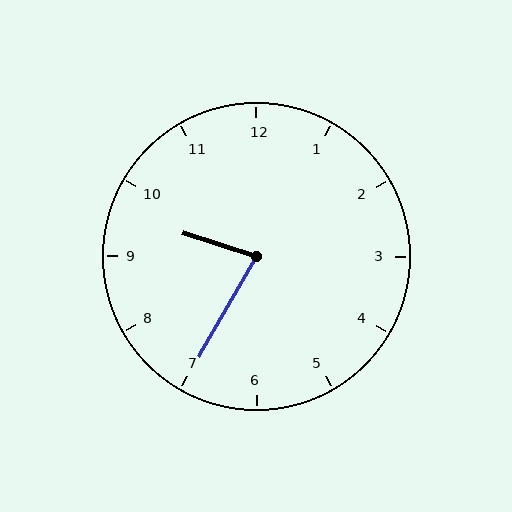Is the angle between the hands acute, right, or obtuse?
It is acute.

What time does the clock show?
9:35.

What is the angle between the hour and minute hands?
Approximately 78 degrees.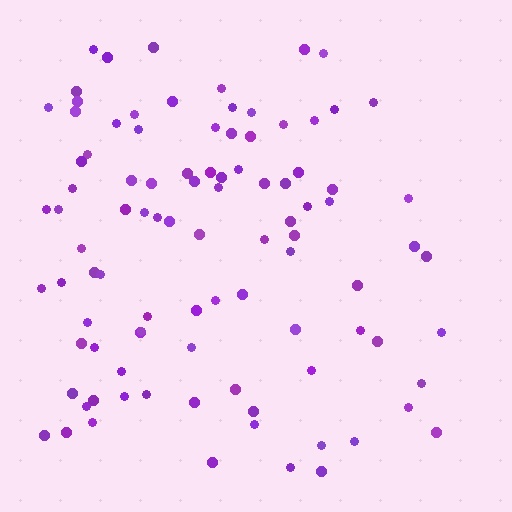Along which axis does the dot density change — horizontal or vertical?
Horizontal.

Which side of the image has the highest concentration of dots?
The left.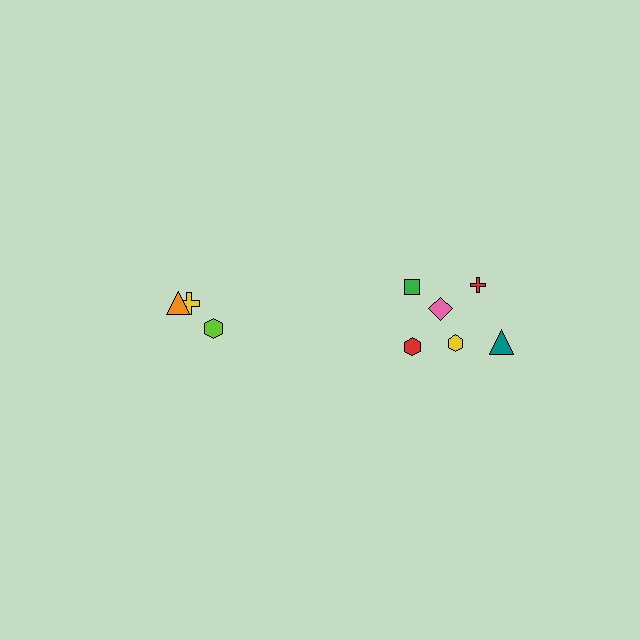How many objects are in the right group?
There are 6 objects.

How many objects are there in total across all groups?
There are 9 objects.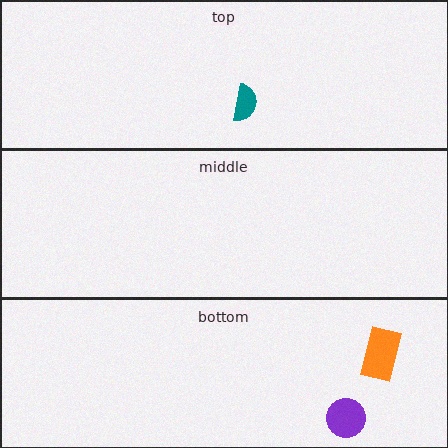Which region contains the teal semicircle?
The top region.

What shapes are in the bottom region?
The orange rectangle, the purple circle.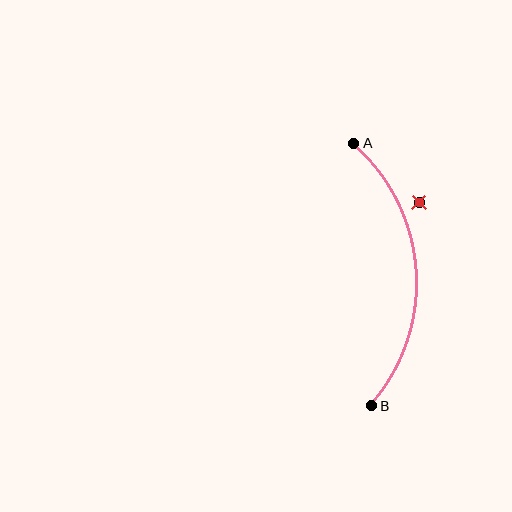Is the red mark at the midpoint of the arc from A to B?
No — the red mark does not lie on the arc at all. It sits slightly outside the curve.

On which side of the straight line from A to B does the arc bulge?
The arc bulges to the right of the straight line connecting A and B.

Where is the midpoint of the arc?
The arc midpoint is the point on the curve farthest from the straight line joining A and B. It sits to the right of that line.